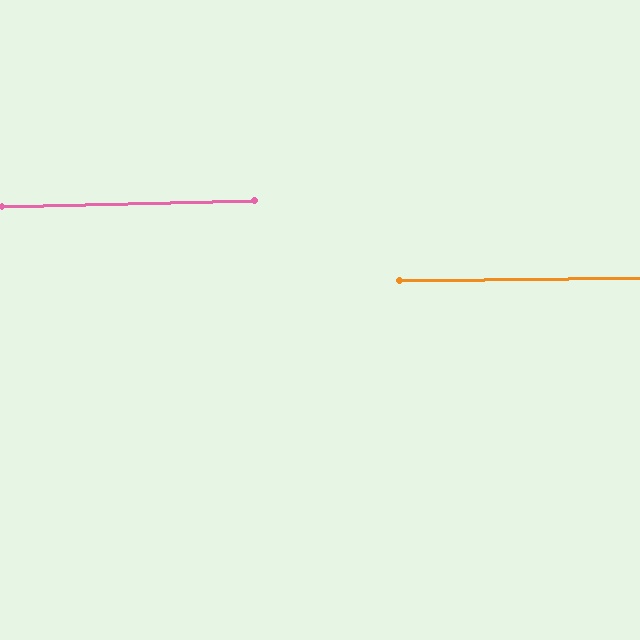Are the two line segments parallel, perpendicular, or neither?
Parallel — their directions differ by only 0.6°.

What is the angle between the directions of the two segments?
Approximately 1 degree.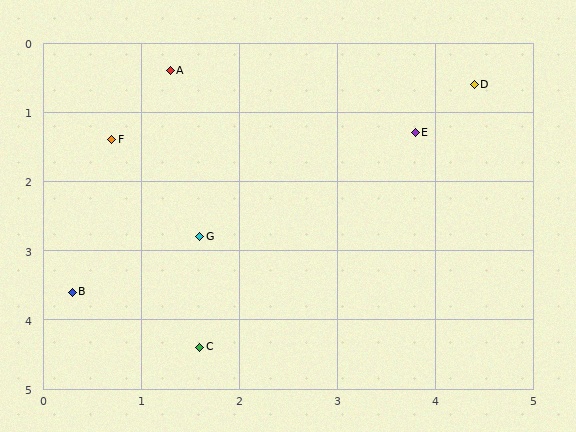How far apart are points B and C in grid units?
Points B and C are about 1.5 grid units apart.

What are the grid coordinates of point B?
Point B is at approximately (0.3, 3.6).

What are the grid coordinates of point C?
Point C is at approximately (1.6, 4.4).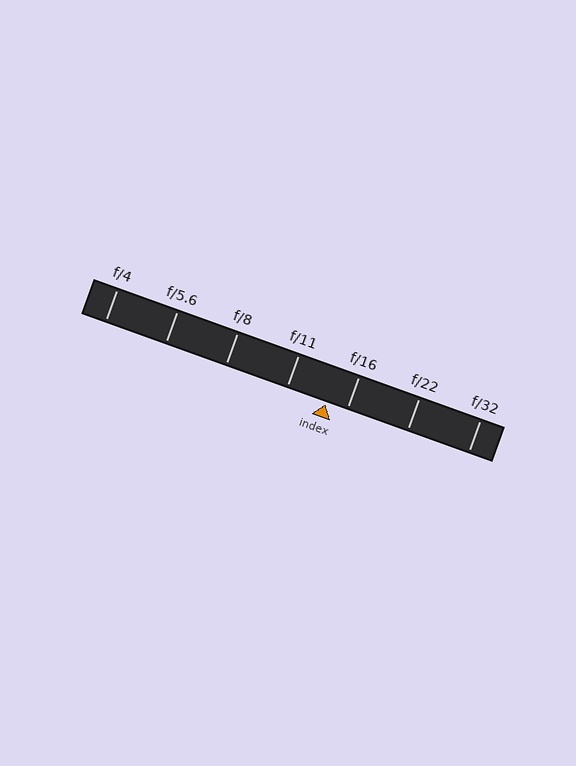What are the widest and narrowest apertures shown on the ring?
The widest aperture shown is f/4 and the narrowest is f/32.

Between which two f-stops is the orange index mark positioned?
The index mark is between f/11 and f/16.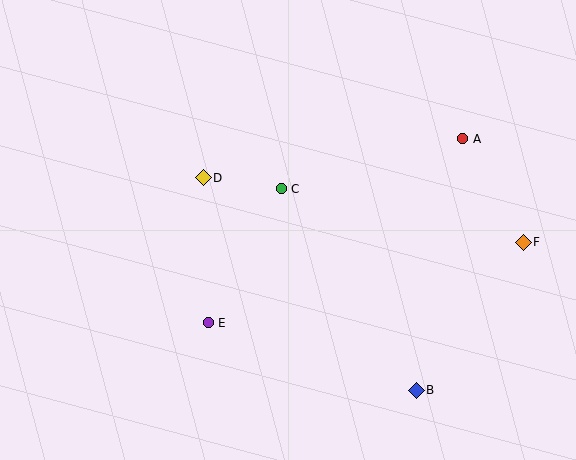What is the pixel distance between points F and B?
The distance between F and B is 182 pixels.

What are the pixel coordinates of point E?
Point E is at (208, 323).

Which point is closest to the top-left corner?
Point D is closest to the top-left corner.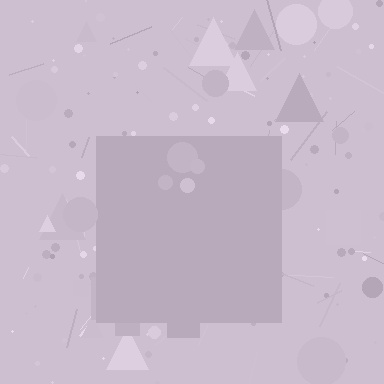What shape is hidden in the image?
A square is hidden in the image.